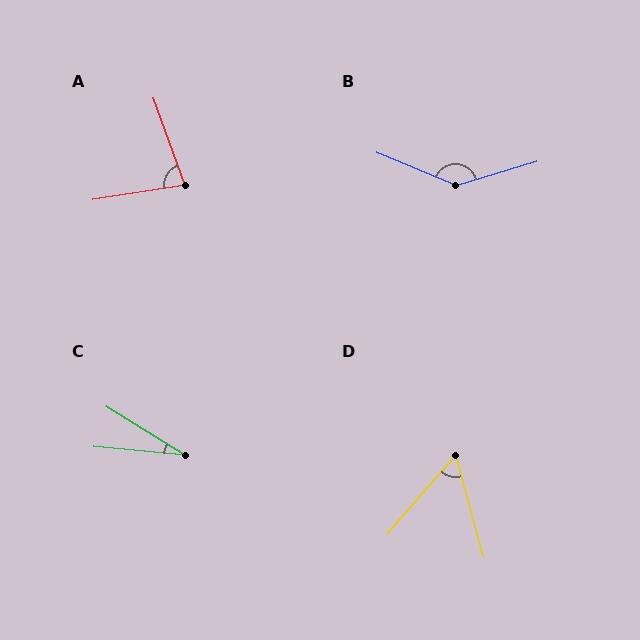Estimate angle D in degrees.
Approximately 56 degrees.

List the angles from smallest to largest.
C (27°), D (56°), A (79°), B (141°).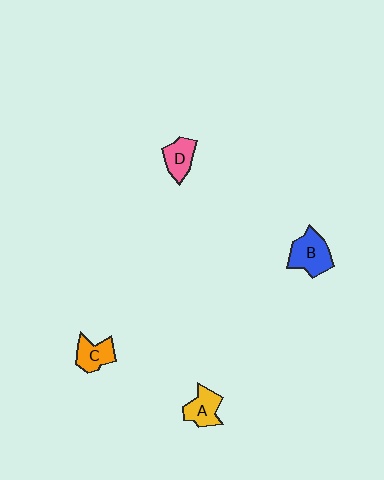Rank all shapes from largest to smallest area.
From largest to smallest: B (blue), A (yellow), C (orange), D (pink).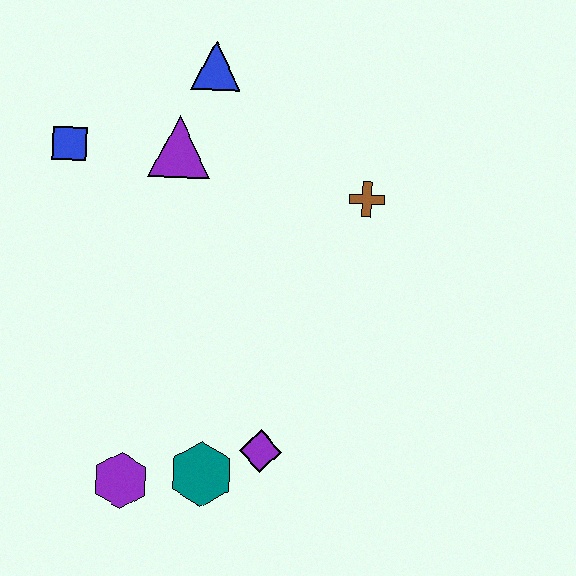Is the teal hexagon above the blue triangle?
No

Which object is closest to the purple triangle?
The blue triangle is closest to the purple triangle.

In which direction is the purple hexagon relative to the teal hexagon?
The purple hexagon is to the left of the teal hexagon.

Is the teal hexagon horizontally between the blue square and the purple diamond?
Yes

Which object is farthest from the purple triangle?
The purple hexagon is farthest from the purple triangle.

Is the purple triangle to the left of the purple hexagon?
No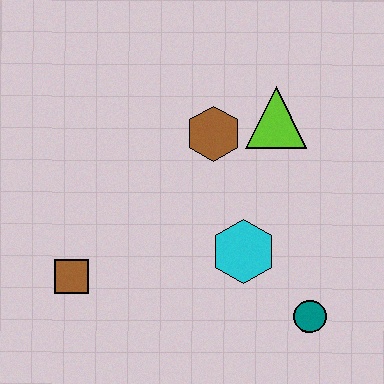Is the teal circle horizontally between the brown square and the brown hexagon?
No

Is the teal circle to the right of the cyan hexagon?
Yes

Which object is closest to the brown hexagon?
The lime triangle is closest to the brown hexagon.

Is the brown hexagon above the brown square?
Yes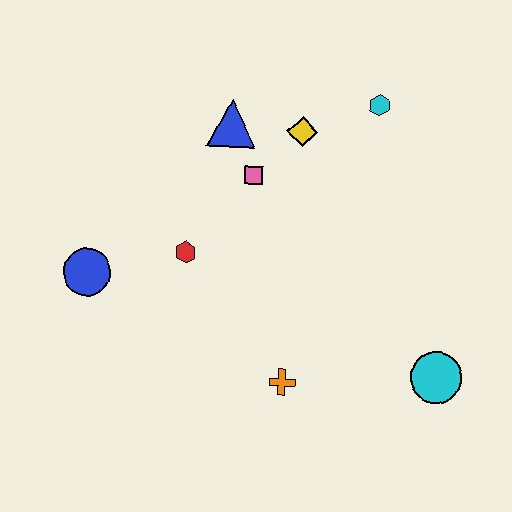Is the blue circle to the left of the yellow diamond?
Yes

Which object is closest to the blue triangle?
The pink square is closest to the blue triangle.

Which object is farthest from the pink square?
The cyan circle is farthest from the pink square.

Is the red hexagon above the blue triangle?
No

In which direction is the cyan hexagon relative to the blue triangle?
The cyan hexagon is to the right of the blue triangle.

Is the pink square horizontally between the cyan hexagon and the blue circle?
Yes